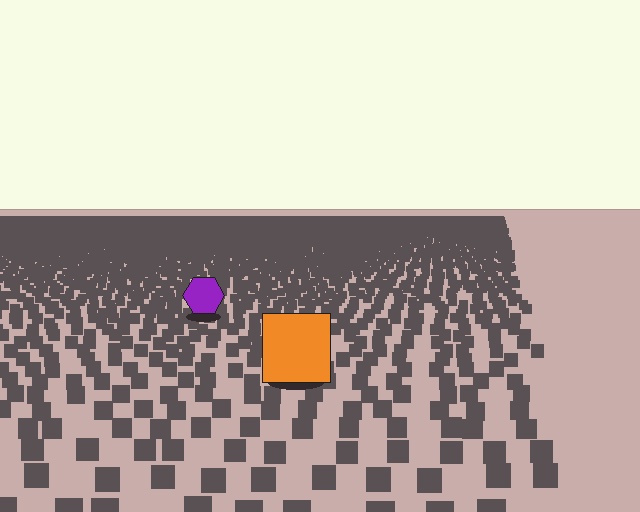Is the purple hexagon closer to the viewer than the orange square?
No. The orange square is closer — you can tell from the texture gradient: the ground texture is coarser near it.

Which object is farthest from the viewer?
The purple hexagon is farthest from the viewer. It appears smaller and the ground texture around it is denser.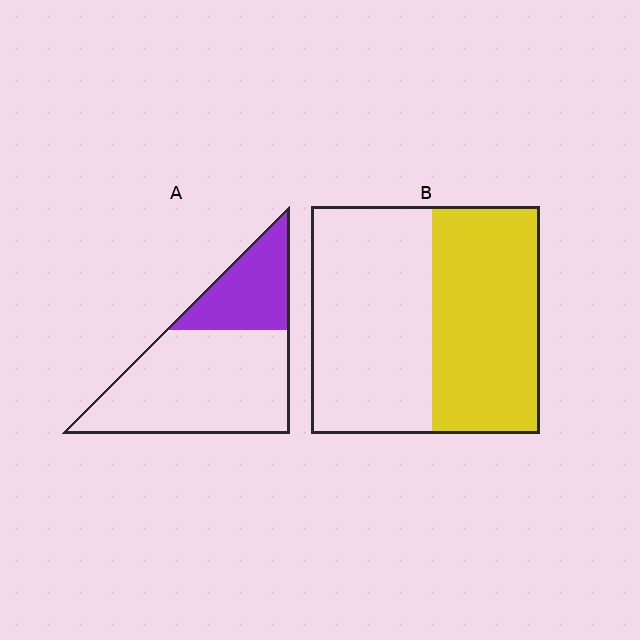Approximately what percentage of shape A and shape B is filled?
A is approximately 30% and B is approximately 45%.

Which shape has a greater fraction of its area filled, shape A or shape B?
Shape B.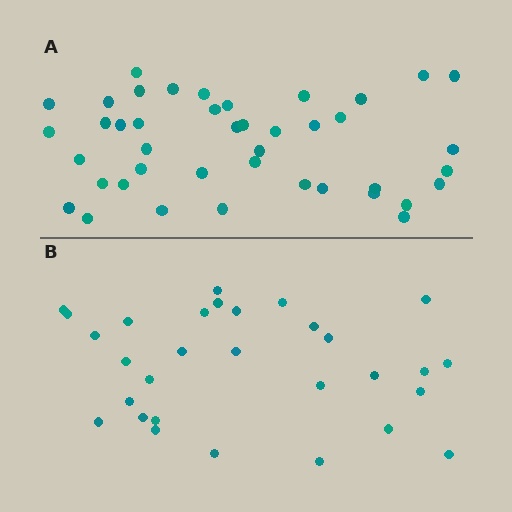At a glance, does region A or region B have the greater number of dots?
Region A (the top region) has more dots.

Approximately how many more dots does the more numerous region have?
Region A has roughly 12 or so more dots than region B.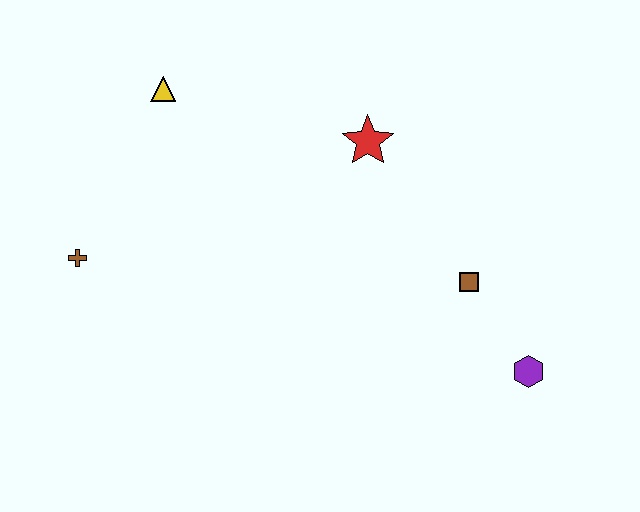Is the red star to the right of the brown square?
No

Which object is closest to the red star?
The brown square is closest to the red star.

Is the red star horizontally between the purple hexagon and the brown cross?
Yes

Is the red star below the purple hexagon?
No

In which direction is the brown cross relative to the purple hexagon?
The brown cross is to the left of the purple hexagon.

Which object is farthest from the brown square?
The brown cross is farthest from the brown square.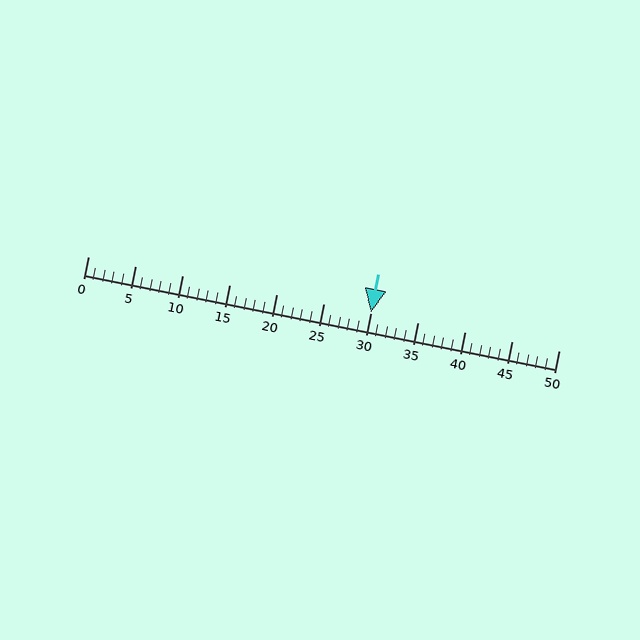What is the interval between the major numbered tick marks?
The major tick marks are spaced 5 units apart.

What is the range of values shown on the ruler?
The ruler shows values from 0 to 50.